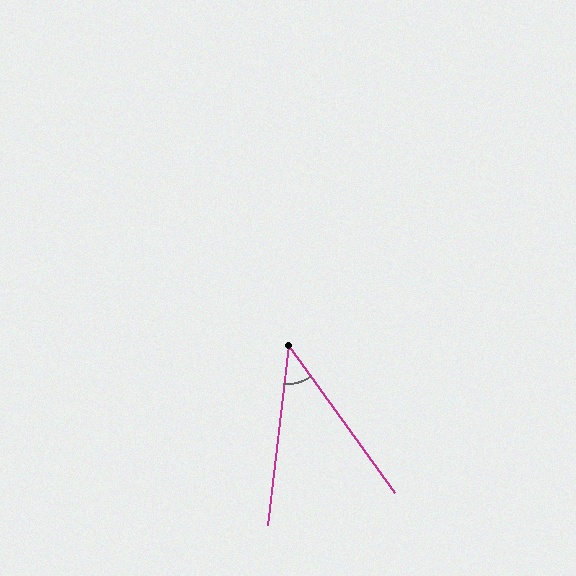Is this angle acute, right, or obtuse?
It is acute.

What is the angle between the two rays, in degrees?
Approximately 43 degrees.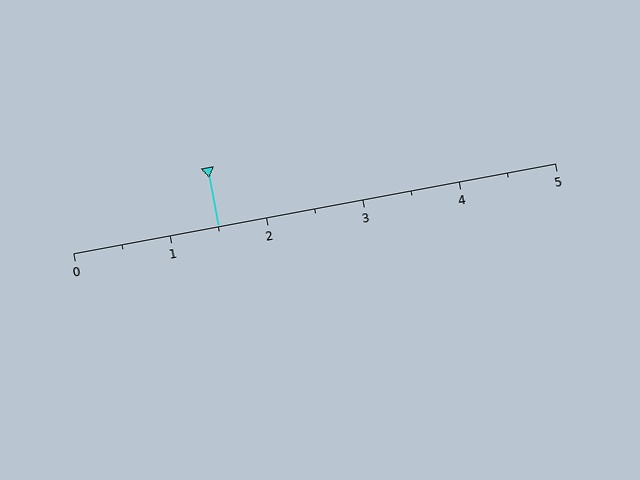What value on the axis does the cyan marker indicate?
The marker indicates approximately 1.5.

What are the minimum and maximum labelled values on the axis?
The axis runs from 0 to 5.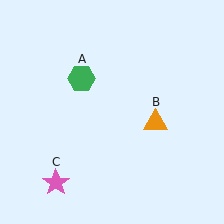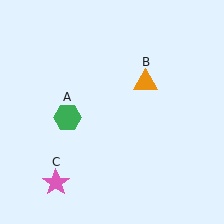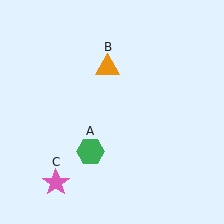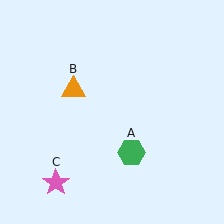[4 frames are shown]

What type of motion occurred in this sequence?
The green hexagon (object A), orange triangle (object B) rotated counterclockwise around the center of the scene.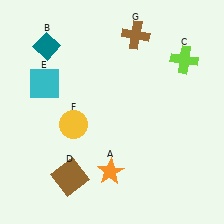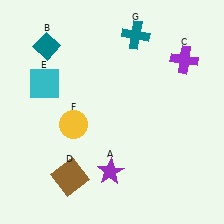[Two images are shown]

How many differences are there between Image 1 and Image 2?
There are 3 differences between the two images.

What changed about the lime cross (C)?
In Image 1, C is lime. In Image 2, it changed to purple.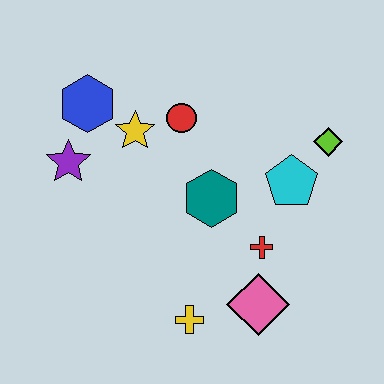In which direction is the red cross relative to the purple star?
The red cross is to the right of the purple star.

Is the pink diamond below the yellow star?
Yes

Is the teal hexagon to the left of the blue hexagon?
No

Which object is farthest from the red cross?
The blue hexagon is farthest from the red cross.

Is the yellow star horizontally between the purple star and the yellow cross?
Yes